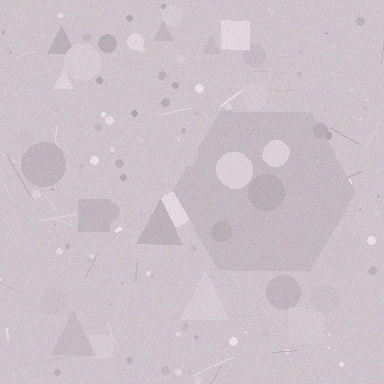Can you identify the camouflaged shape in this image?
The camouflaged shape is a hexagon.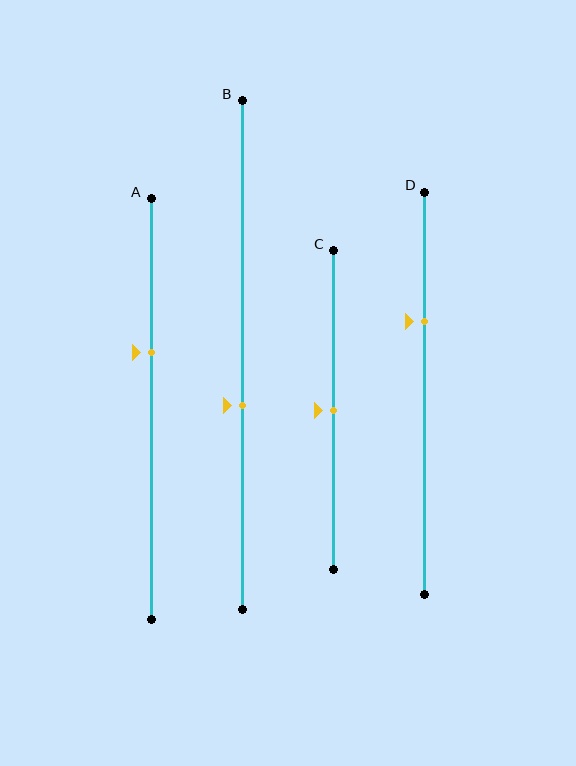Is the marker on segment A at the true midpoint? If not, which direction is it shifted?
No, the marker on segment A is shifted upward by about 13% of the segment length.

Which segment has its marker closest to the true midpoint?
Segment C has its marker closest to the true midpoint.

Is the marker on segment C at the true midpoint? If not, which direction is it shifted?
Yes, the marker on segment C is at the true midpoint.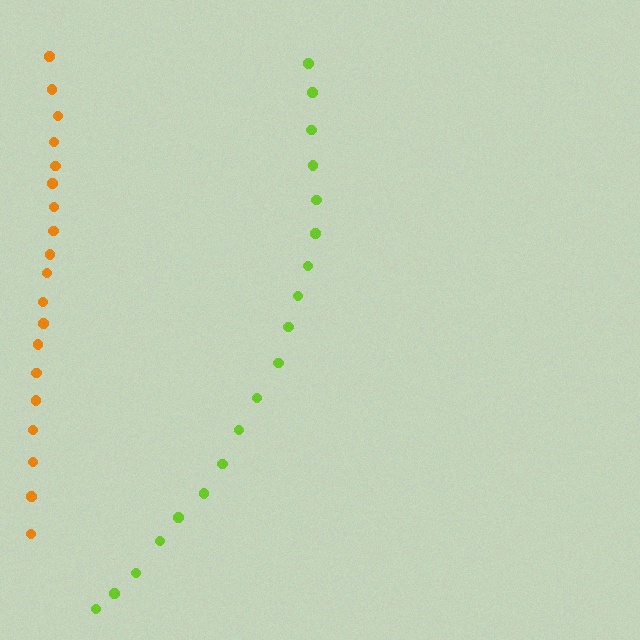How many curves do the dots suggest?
There are 2 distinct paths.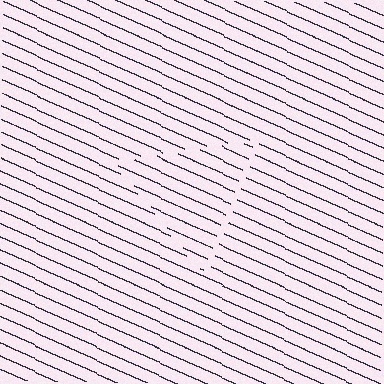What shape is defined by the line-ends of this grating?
An illusory triangle. The interior of the shape contains the same grating, shifted by half a period — the contour is defined by the phase discontinuity where line-ends from the inner and outer gratings abut.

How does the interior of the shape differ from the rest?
The interior of the shape contains the same grating, shifted by half a period — the contour is defined by the phase discontinuity where line-ends from the inner and outer gratings abut.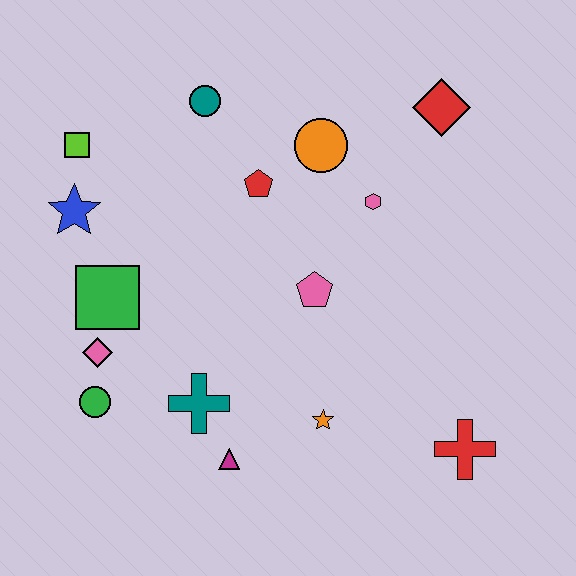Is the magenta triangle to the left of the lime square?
No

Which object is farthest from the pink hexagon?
The green circle is farthest from the pink hexagon.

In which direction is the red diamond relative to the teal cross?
The red diamond is above the teal cross.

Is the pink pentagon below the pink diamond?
No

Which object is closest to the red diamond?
The pink hexagon is closest to the red diamond.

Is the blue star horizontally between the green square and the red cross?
No